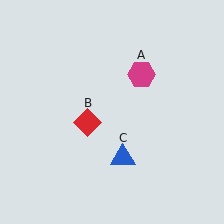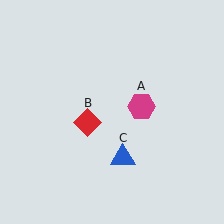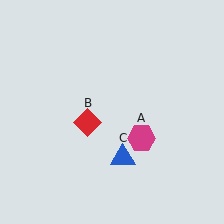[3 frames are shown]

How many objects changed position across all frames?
1 object changed position: magenta hexagon (object A).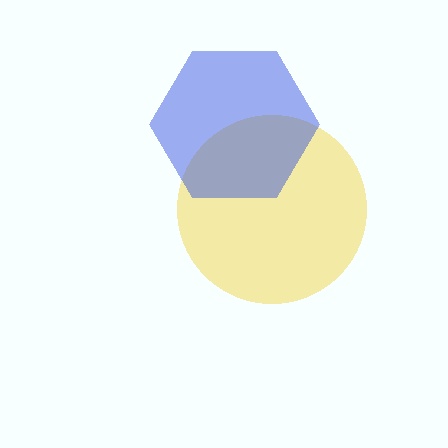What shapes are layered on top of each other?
The layered shapes are: a yellow circle, a blue hexagon.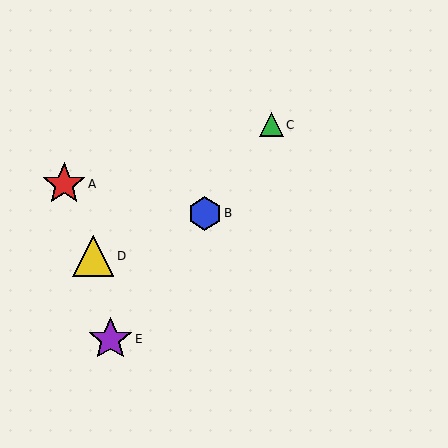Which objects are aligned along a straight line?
Objects B, C, E are aligned along a straight line.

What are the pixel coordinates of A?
Object A is at (64, 184).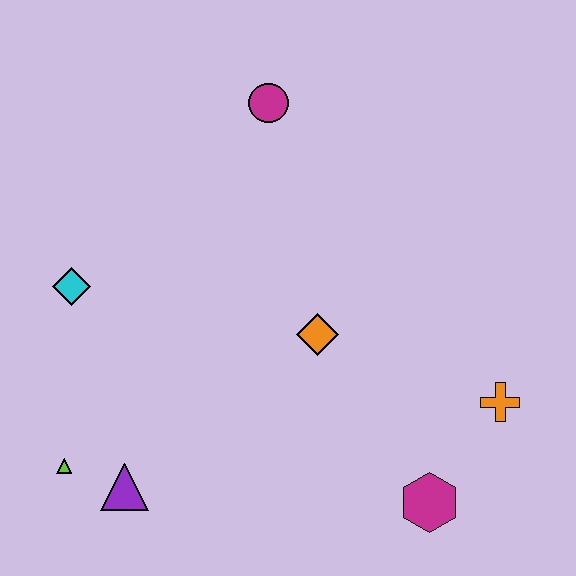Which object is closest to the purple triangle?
The lime triangle is closest to the purple triangle.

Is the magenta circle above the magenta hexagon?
Yes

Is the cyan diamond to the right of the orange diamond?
No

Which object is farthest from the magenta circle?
The magenta hexagon is farthest from the magenta circle.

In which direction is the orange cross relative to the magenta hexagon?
The orange cross is above the magenta hexagon.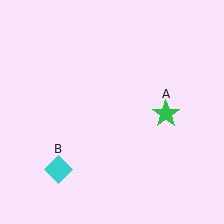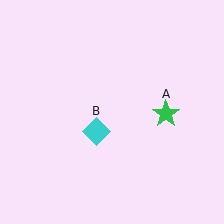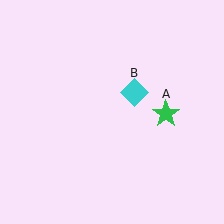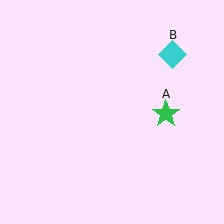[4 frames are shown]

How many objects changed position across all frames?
1 object changed position: cyan diamond (object B).